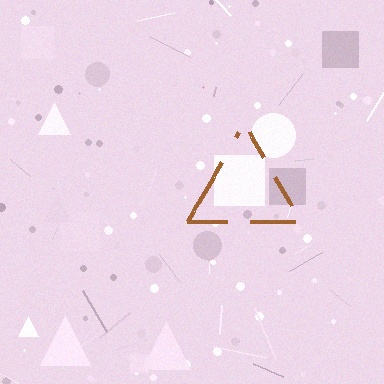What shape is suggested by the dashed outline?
The dashed outline suggests a triangle.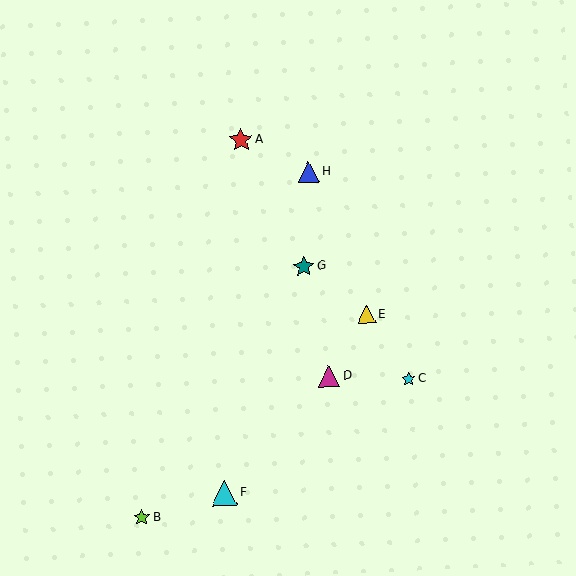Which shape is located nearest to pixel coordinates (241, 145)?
The red star (labeled A) at (241, 140) is nearest to that location.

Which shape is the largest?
The cyan triangle (labeled F) is the largest.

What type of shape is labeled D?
Shape D is a magenta triangle.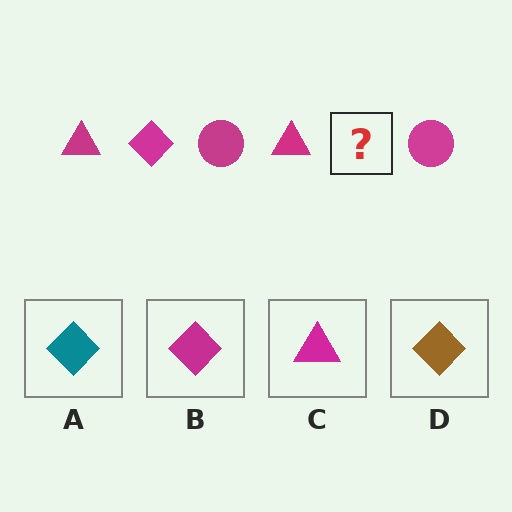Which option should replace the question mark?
Option B.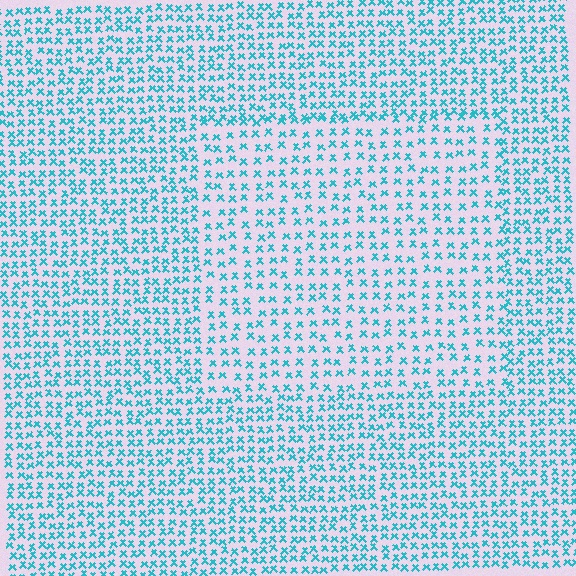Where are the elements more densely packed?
The elements are more densely packed outside the rectangle boundary.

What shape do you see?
I see a rectangle.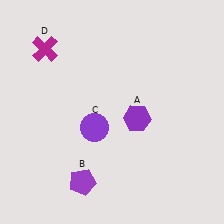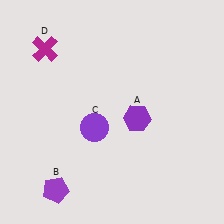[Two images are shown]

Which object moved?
The purple pentagon (B) moved left.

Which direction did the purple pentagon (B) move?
The purple pentagon (B) moved left.